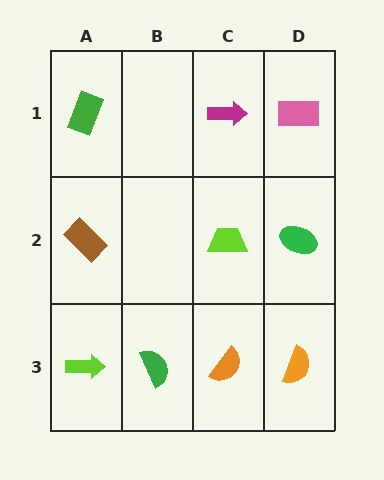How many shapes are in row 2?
3 shapes.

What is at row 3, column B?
A green semicircle.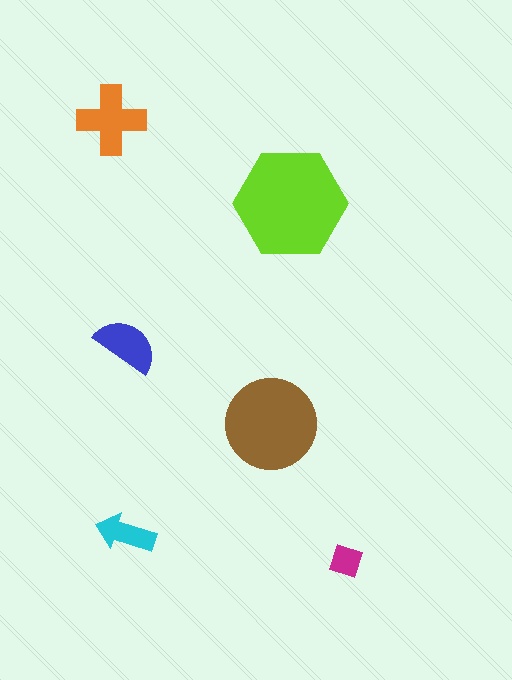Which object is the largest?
The lime hexagon.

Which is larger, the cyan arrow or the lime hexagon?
The lime hexagon.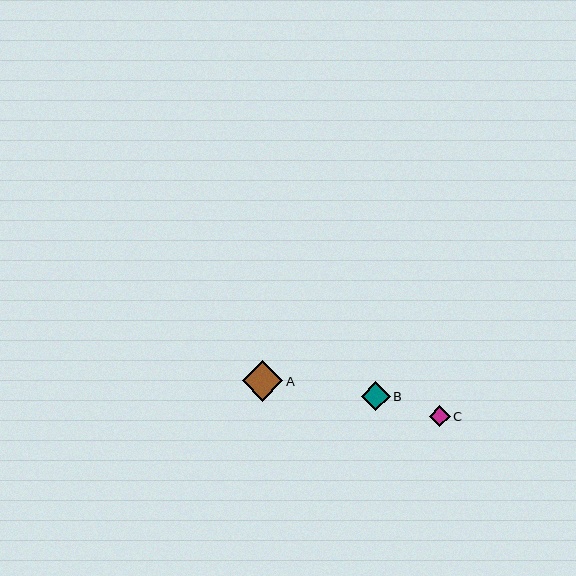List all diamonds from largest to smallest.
From largest to smallest: A, B, C.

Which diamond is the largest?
Diamond A is the largest with a size of approximately 41 pixels.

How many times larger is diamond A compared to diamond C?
Diamond A is approximately 1.9 times the size of diamond C.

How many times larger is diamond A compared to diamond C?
Diamond A is approximately 1.9 times the size of diamond C.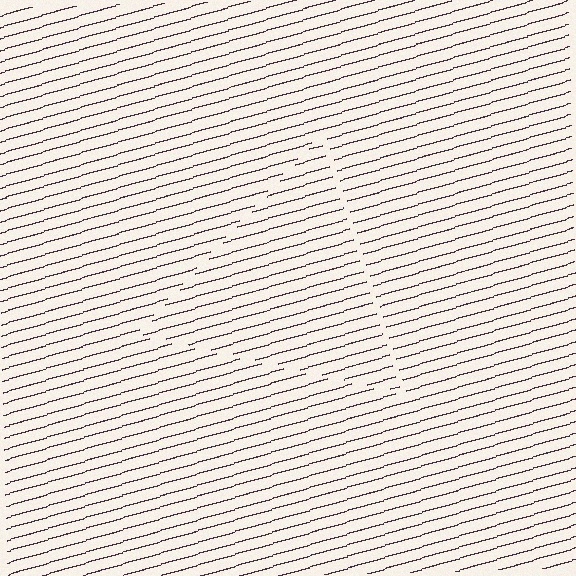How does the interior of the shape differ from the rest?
The interior of the shape contains the same grating, shifted by half a period — the contour is defined by the phase discontinuity where line-ends from the inner and outer gratings abut.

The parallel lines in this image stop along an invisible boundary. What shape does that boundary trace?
An illusory triangle. The interior of the shape contains the same grating, shifted by half a period — the contour is defined by the phase discontinuity where line-ends from the inner and outer gratings abut.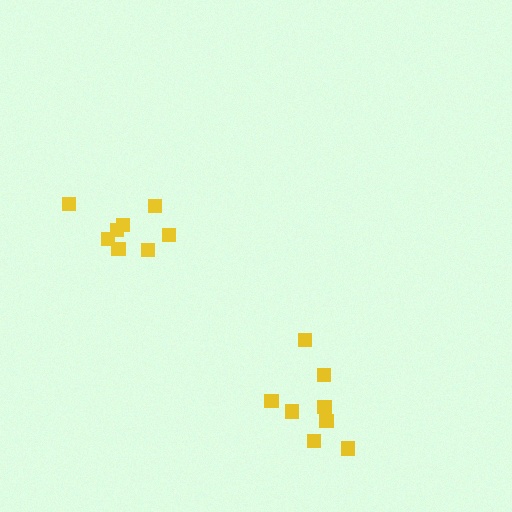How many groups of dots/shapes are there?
There are 2 groups.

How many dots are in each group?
Group 1: 8 dots, Group 2: 8 dots (16 total).